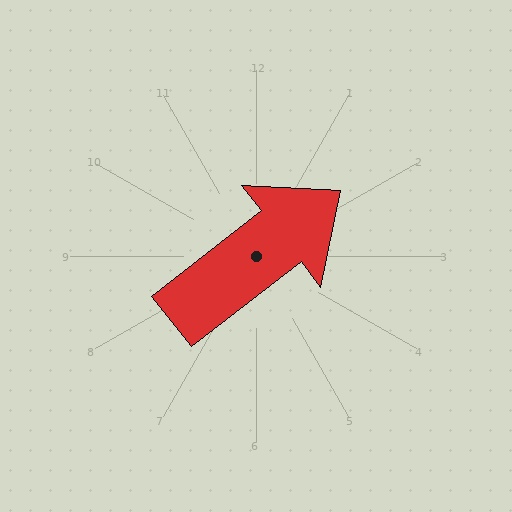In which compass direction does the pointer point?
Northeast.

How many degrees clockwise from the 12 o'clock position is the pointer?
Approximately 52 degrees.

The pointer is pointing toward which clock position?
Roughly 2 o'clock.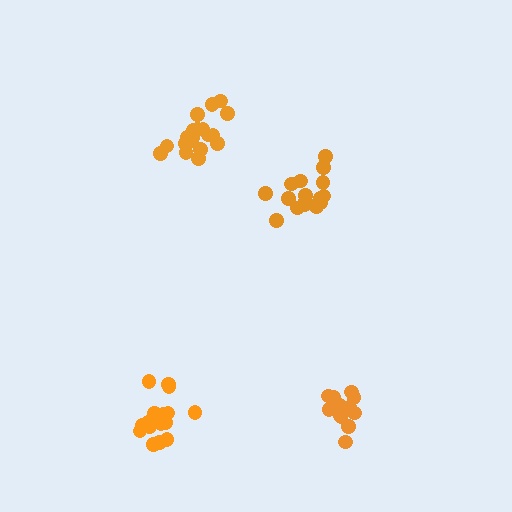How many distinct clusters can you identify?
There are 4 distinct clusters.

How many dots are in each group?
Group 1: 20 dots, Group 2: 17 dots, Group 3: 14 dots, Group 4: 16 dots (67 total).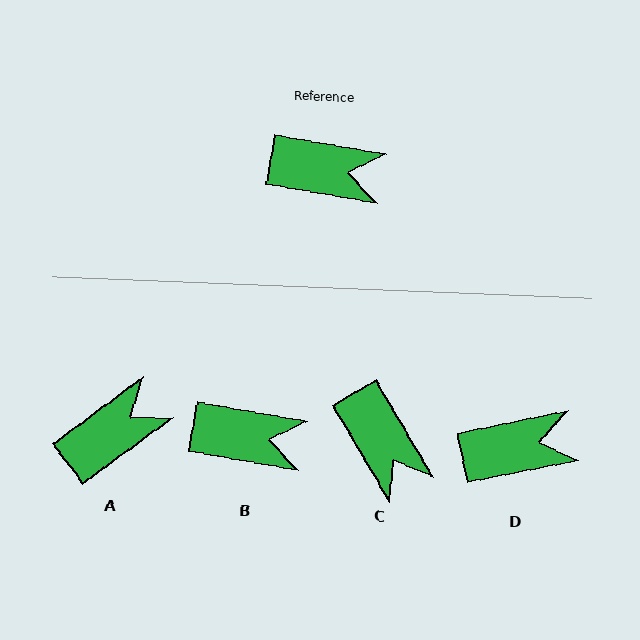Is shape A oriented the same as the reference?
No, it is off by about 47 degrees.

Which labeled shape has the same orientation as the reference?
B.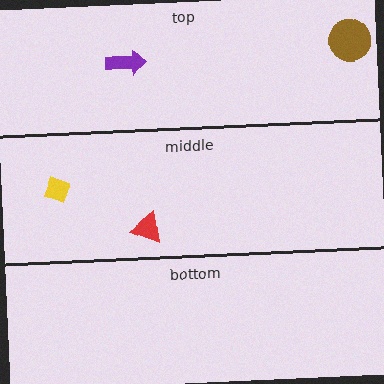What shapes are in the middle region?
The yellow diamond, the red triangle.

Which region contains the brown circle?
The top region.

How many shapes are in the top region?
2.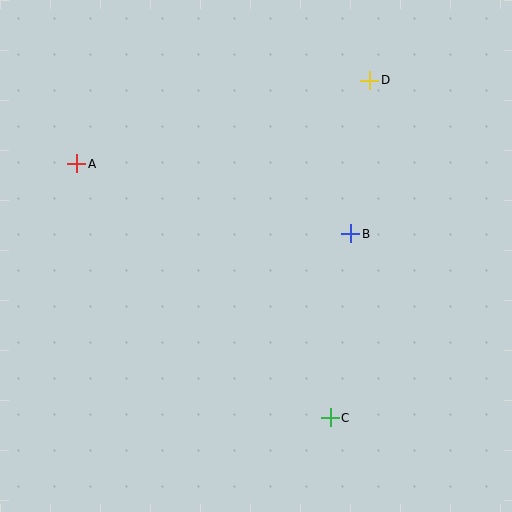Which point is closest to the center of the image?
Point B at (351, 234) is closest to the center.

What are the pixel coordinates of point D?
Point D is at (370, 80).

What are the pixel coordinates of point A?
Point A is at (77, 164).